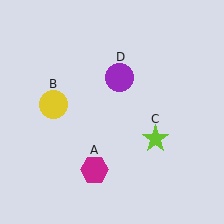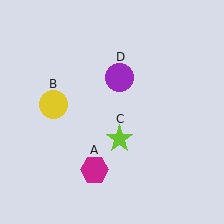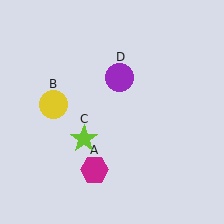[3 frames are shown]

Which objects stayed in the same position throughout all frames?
Magenta hexagon (object A) and yellow circle (object B) and purple circle (object D) remained stationary.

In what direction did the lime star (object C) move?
The lime star (object C) moved left.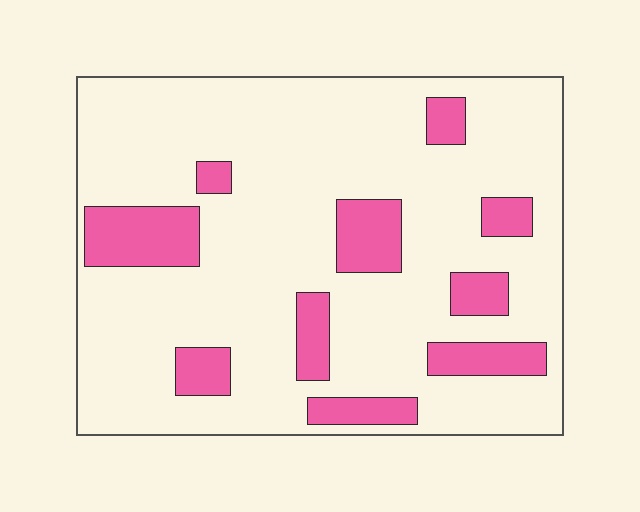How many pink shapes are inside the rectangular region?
10.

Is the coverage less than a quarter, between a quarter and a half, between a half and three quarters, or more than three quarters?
Less than a quarter.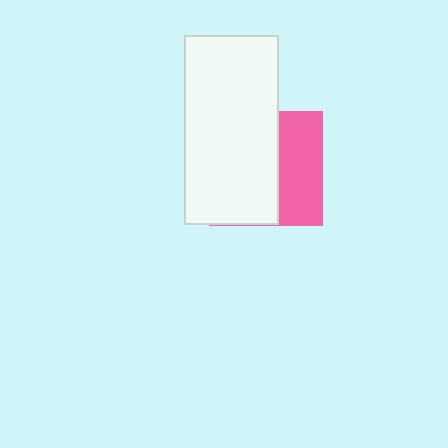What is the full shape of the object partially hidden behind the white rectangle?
The partially hidden object is a pink square.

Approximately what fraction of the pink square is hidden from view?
Roughly 61% of the pink square is hidden behind the white rectangle.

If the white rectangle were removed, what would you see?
You would see the complete pink square.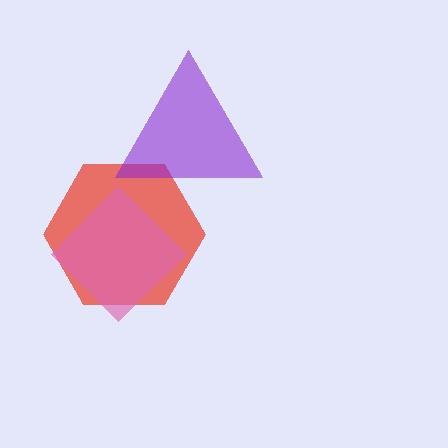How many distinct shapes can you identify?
There are 3 distinct shapes: a red hexagon, a purple triangle, a pink diamond.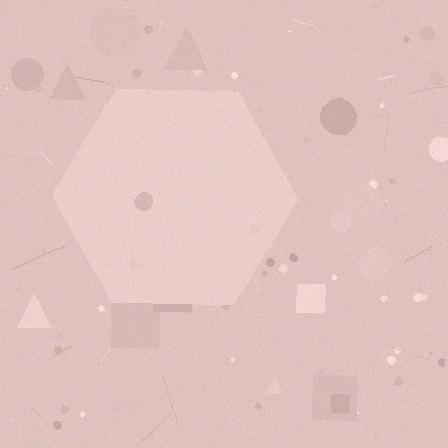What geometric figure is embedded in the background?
A hexagon is embedded in the background.